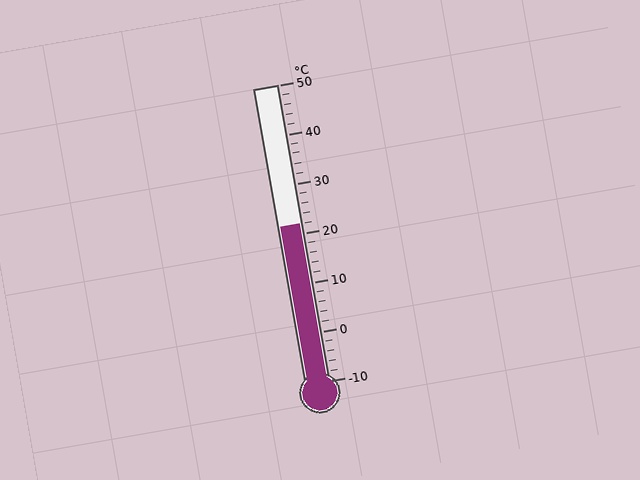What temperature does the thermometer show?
The thermometer shows approximately 22°C.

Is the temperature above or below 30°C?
The temperature is below 30°C.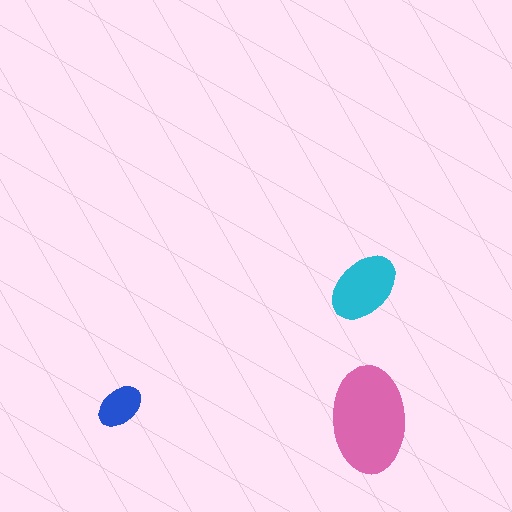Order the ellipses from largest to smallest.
the pink one, the cyan one, the blue one.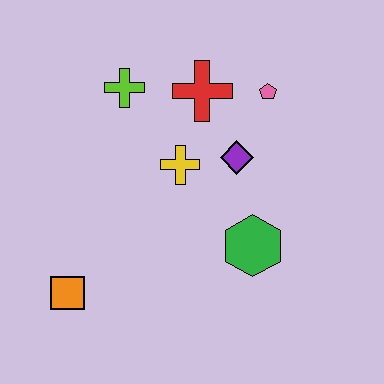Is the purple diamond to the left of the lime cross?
No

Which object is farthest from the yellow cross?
The orange square is farthest from the yellow cross.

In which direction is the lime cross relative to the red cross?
The lime cross is to the left of the red cross.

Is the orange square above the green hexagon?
No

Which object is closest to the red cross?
The pink pentagon is closest to the red cross.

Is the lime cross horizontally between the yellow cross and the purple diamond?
No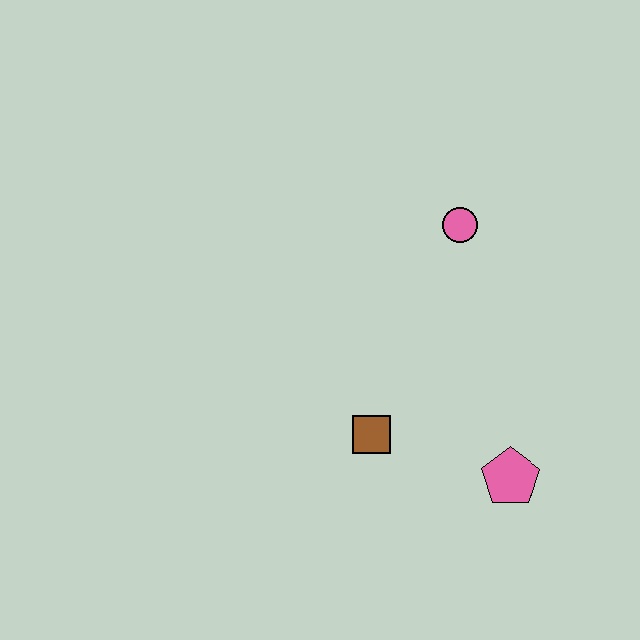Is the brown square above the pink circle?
No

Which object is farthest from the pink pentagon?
The pink circle is farthest from the pink pentagon.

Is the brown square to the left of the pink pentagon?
Yes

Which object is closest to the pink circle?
The brown square is closest to the pink circle.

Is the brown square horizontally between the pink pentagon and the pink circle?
No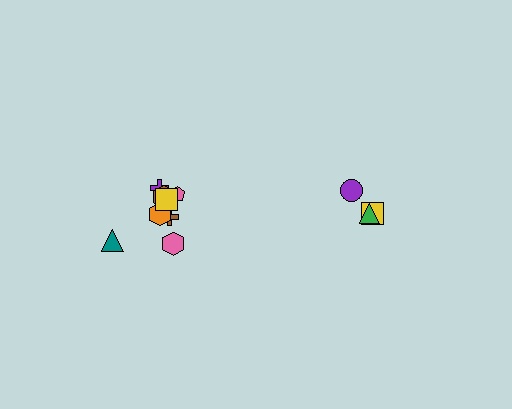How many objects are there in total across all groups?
There are 11 objects.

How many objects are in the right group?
There are 3 objects.